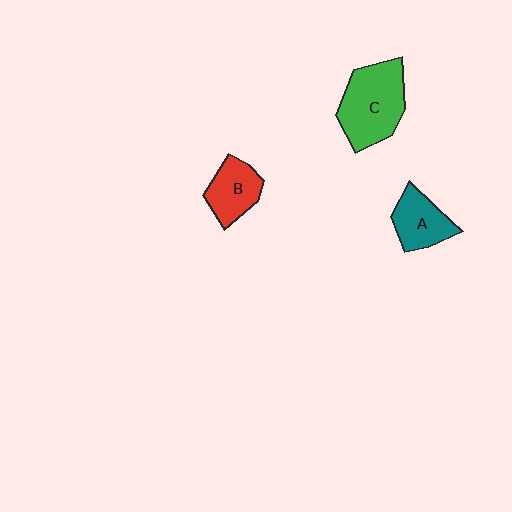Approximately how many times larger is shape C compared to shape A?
Approximately 1.7 times.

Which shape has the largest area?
Shape C (green).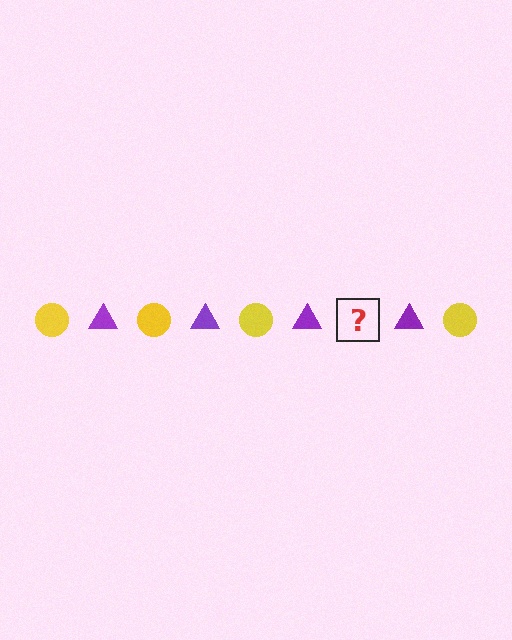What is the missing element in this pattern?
The missing element is a yellow circle.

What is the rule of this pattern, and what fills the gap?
The rule is that the pattern alternates between yellow circle and purple triangle. The gap should be filled with a yellow circle.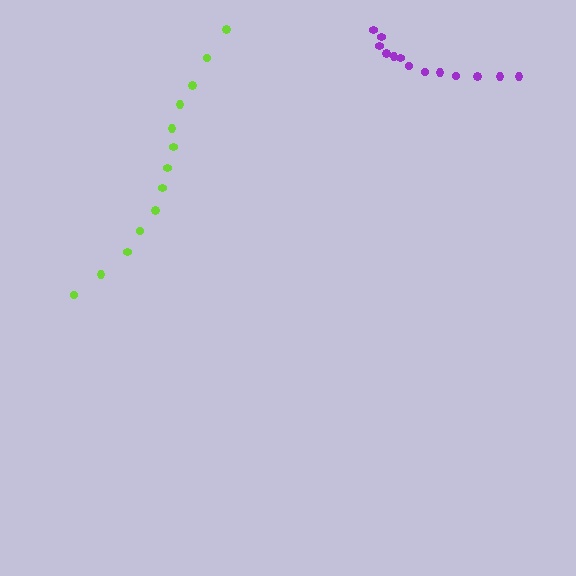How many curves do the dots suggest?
There are 2 distinct paths.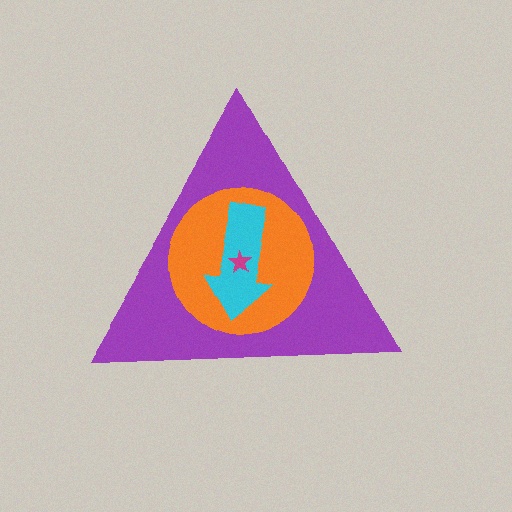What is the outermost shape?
The purple triangle.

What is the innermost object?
The magenta star.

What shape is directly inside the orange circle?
The cyan arrow.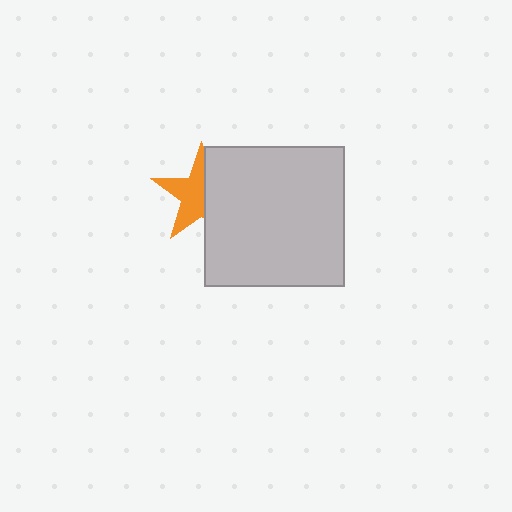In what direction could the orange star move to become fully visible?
The orange star could move left. That would shift it out from behind the light gray rectangle entirely.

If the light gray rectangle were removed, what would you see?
You would see the complete orange star.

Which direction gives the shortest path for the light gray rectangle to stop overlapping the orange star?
Moving right gives the shortest separation.